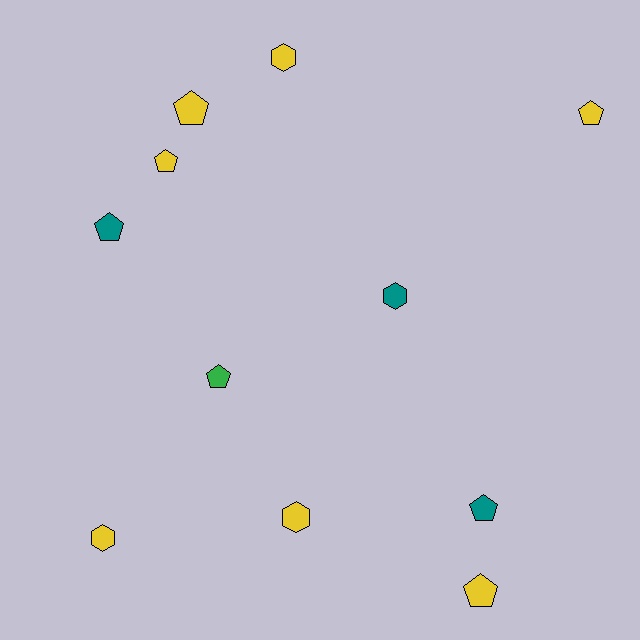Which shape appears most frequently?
Pentagon, with 7 objects.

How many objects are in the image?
There are 11 objects.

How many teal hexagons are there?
There is 1 teal hexagon.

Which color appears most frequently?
Yellow, with 7 objects.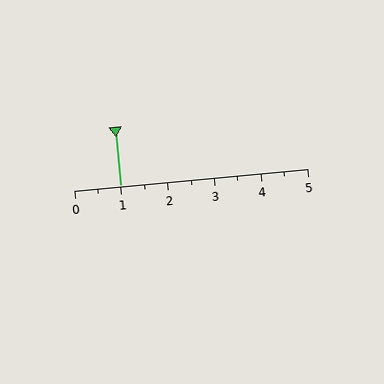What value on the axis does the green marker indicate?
The marker indicates approximately 1.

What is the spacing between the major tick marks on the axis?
The major ticks are spaced 1 apart.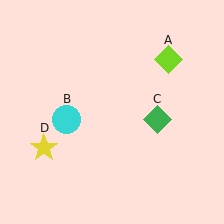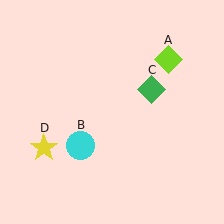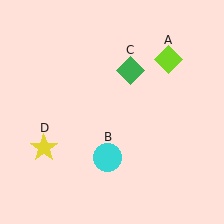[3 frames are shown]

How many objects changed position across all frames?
2 objects changed position: cyan circle (object B), green diamond (object C).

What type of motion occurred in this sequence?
The cyan circle (object B), green diamond (object C) rotated counterclockwise around the center of the scene.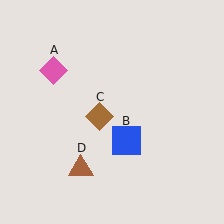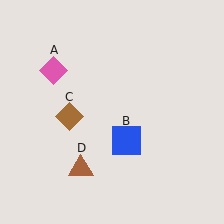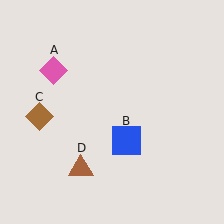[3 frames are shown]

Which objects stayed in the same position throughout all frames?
Pink diamond (object A) and blue square (object B) and brown triangle (object D) remained stationary.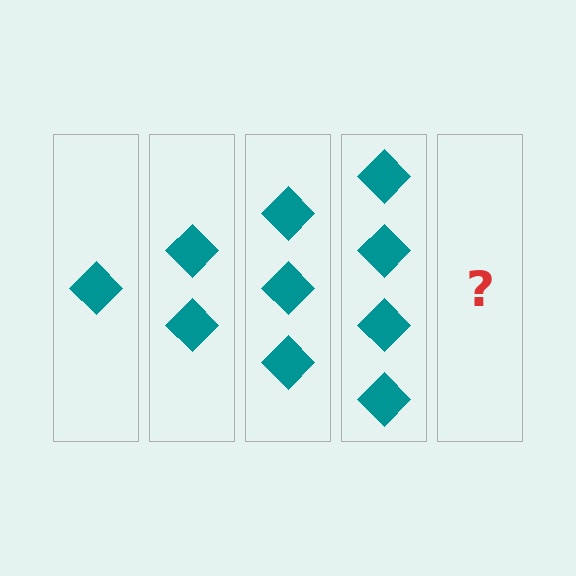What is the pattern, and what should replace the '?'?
The pattern is that each step adds one more diamond. The '?' should be 5 diamonds.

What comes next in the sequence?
The next element should be 5 diamonds.